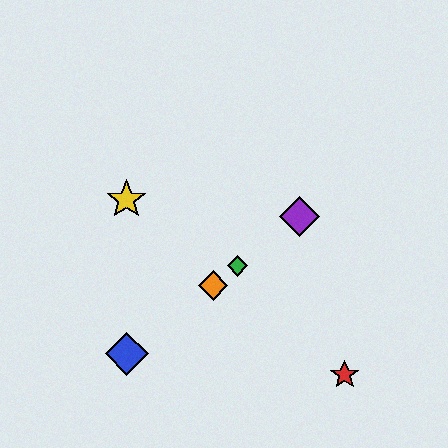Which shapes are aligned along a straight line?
The blue diamond, the green diamond, the purple diamond, the orange diamond are aligned along a straight line.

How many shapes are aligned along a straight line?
4 shapes (the blue diamond, the green diamond, the purple diamond, the orange diamond) are aligned along a straight line.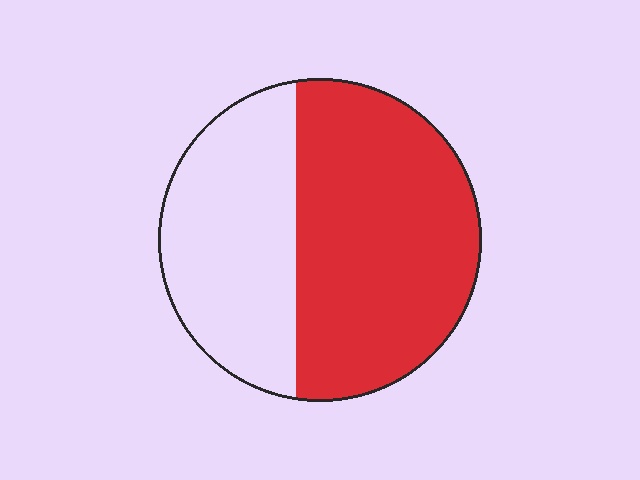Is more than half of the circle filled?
Yes.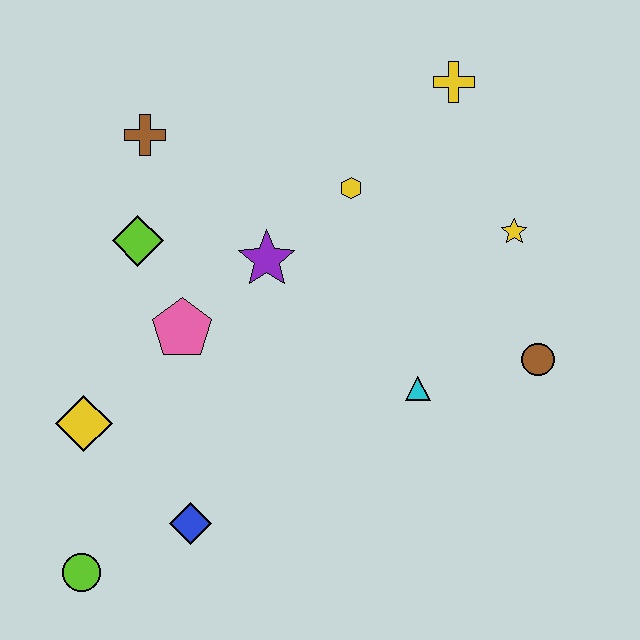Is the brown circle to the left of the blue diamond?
No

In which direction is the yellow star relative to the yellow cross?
The yellow star is below the yellow cross.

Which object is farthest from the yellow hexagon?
The lime circle is farthest from the yellow hexagon.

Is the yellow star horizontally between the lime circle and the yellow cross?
No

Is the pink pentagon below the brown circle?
No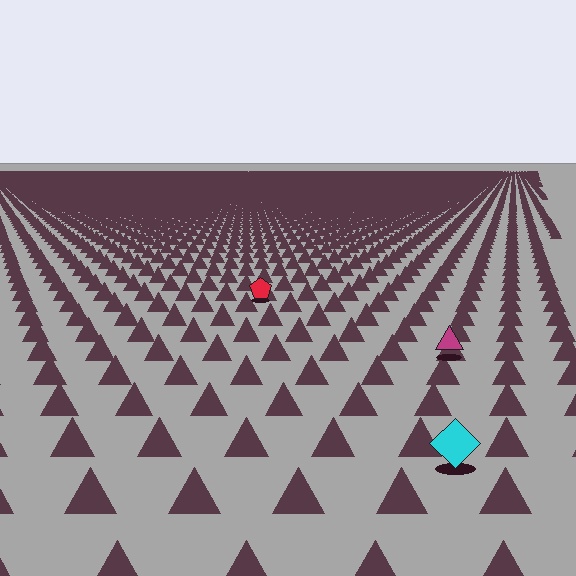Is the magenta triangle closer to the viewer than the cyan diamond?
No. The cyan diamond is closer — you can tell from the texture gradient: the ground texture is coarser near it.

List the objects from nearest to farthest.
From nearest to farthest: the cyan diamond, the magenta triangle, the red pentagon.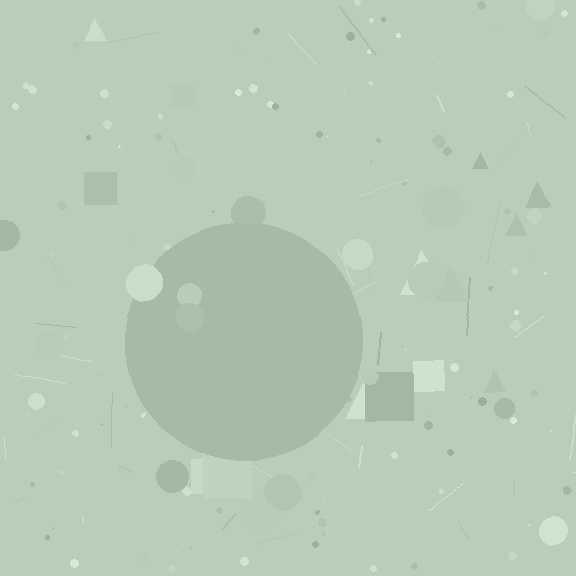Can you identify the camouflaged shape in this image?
The camouflaged shape is a circle.